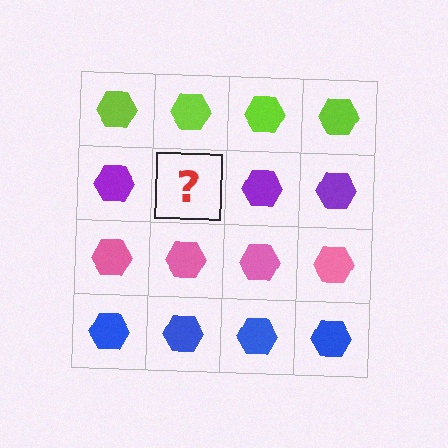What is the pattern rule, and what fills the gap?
The rule is that each row has a consistent color. The gap should be filled with a purple hexagon.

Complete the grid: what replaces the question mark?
The question mark should be replaced with a purple hexagon.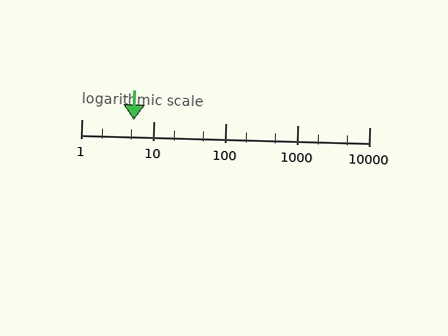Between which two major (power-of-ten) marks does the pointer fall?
The pointer is between 1 and 10.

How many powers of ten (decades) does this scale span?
The scale spans 4 decades, from 1 to 10000.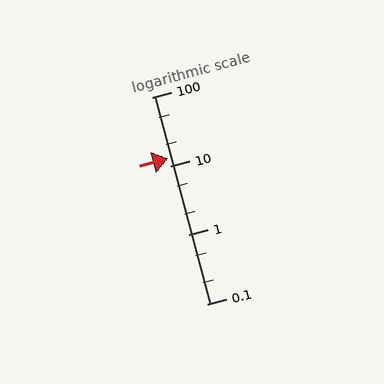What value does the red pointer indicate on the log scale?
The pointer indicates approximately 13.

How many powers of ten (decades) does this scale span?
The scale spans 3 decades, from 0.1 to 100.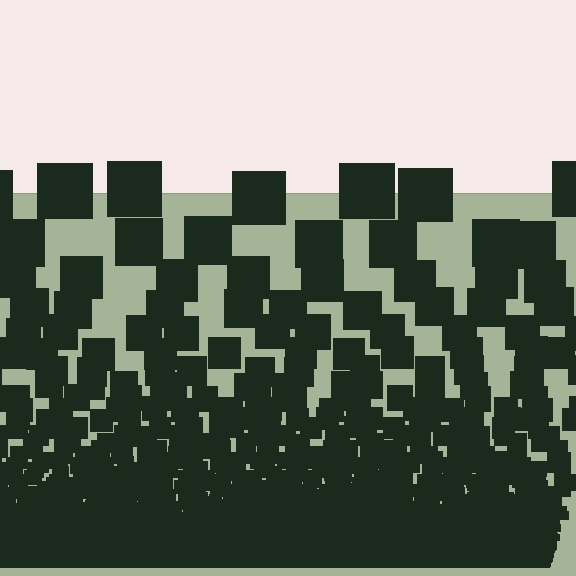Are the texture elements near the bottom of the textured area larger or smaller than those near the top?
Smaller. The gradient is inverted — elements near the bottom are smaller and denser.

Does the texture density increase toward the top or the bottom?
Density increases toward the bottom.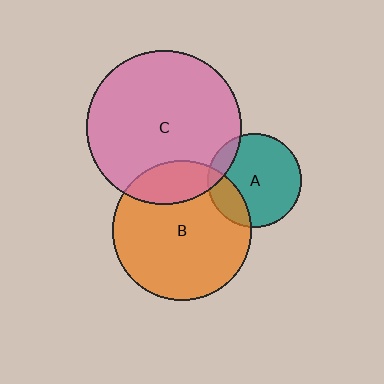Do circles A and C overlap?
Yes.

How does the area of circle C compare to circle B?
Approximately 1.2 times.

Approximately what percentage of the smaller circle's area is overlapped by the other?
Approximately 10%.